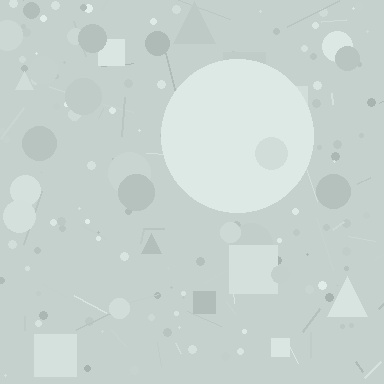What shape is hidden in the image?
A circle is hidden in the image.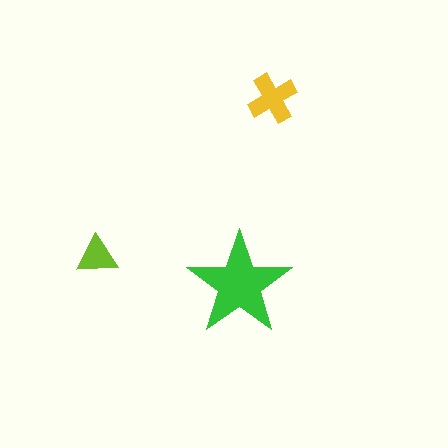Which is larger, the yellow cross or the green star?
The green star.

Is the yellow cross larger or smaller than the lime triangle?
Larger.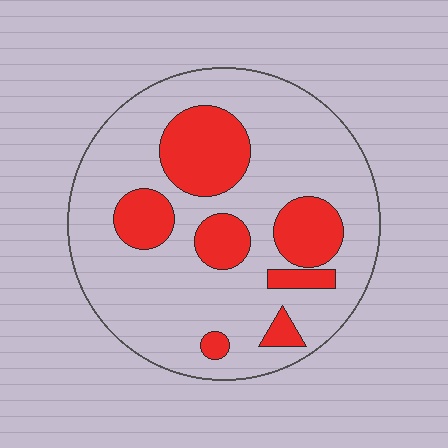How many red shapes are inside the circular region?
7.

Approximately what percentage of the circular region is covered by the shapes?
Approximately 25%.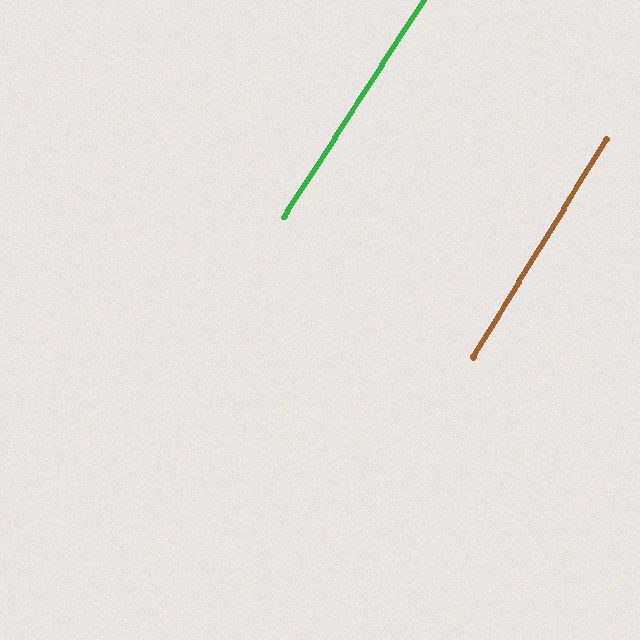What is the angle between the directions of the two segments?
Approximately 1 degree.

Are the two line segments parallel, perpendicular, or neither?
Parallel — their directions differ by only 1.3°.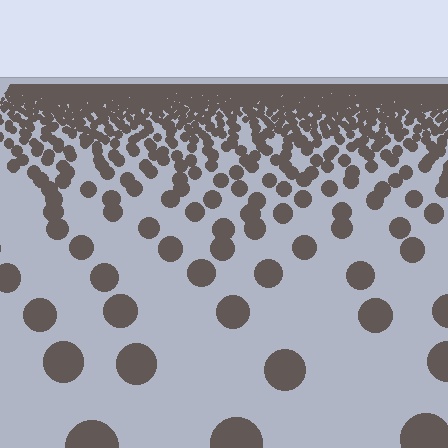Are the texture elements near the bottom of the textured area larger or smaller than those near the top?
Larger. Near the bottom, elements are closer to the viewer and appear at a bigger on-screen size.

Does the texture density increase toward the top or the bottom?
Density increases toward the top.